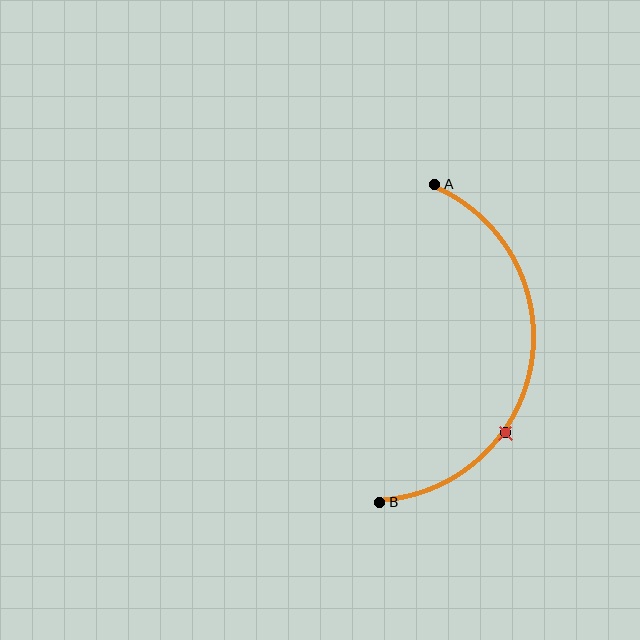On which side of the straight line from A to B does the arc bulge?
The arc bulges to the right of the straight line connecting A and B.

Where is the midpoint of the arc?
The arc midpoint is the point on the curve farthest from the straight line joining A and B. It sits to the right of that line.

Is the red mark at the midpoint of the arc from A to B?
No. The red mark lies on the arc but is closer to endpoint B. The arc midpoint would be at the point on the curve equidistant along the arc from both A and B.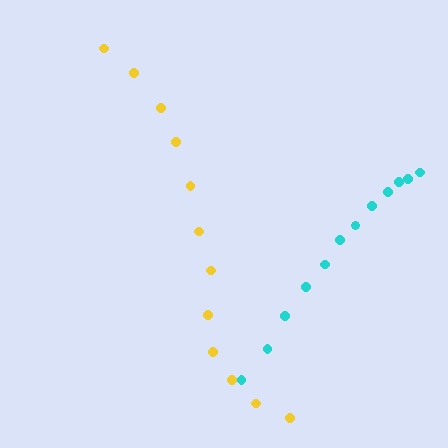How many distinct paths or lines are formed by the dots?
There are 2 distinct paths.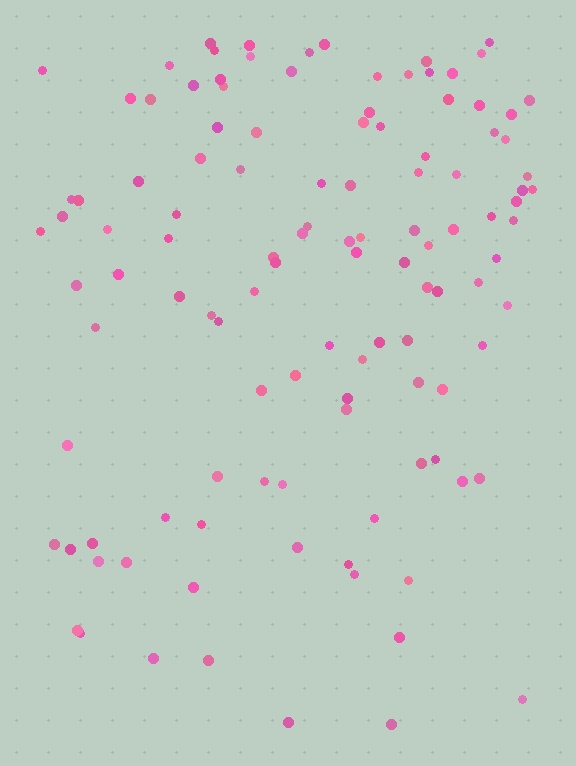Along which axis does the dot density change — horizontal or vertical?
Vertical.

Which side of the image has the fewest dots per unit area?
The bottom.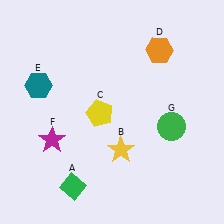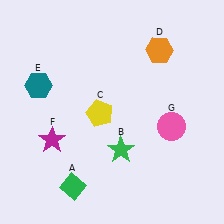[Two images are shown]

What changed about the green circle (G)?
In Image 1, G is green. In Image 2, it changed to pink.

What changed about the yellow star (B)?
In Image 1, B is yellow. In Image 2, it changed to green.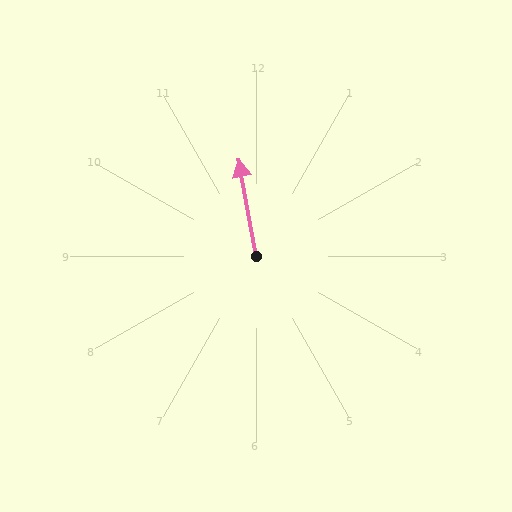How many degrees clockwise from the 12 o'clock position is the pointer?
Approximately 350 degrees.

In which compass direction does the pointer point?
North.